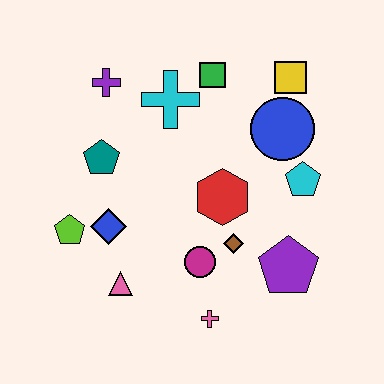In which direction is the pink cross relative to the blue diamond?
The pink cross is to the right of the blue diamond.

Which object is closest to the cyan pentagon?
The blue circle is closest to the cyan pentagon.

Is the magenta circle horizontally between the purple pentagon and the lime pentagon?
Yes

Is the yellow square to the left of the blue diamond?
No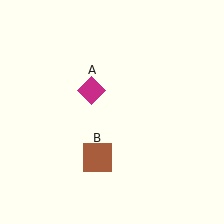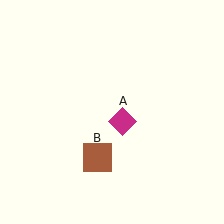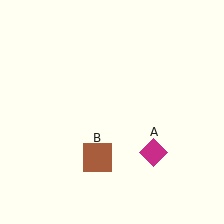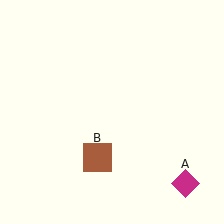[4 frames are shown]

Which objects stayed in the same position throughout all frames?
Brown square (object B) remained stationary.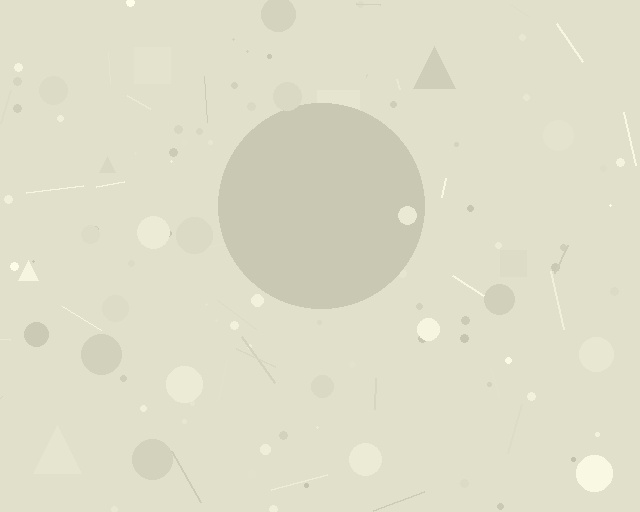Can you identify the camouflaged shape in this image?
The camouflaged shape is a circle.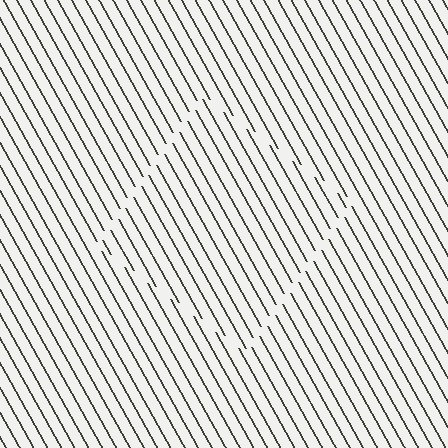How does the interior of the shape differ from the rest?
The interior of the shape contains the same grating, shifted by half a period — the contour is defined by the phase discontinuity where line-ends from the inner and outer gratings abut.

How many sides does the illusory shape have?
4 sides — the line-ends trace a square.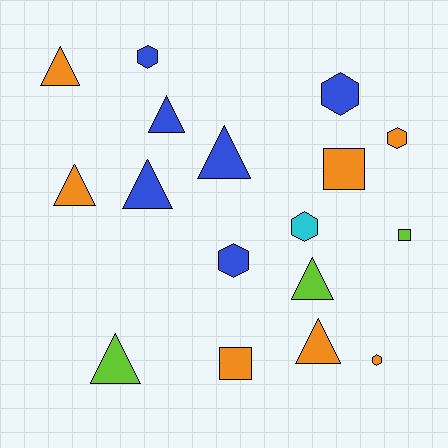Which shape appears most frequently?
Triangle, with 8 objects.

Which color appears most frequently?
Orange, with 7 objects.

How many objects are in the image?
There are 17 objects.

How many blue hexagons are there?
There are 3 blue hexagons.